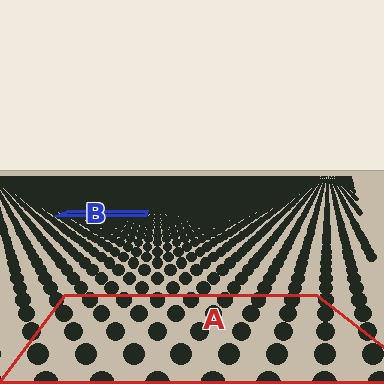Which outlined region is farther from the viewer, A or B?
Region B is farther from the viewer — the texture elements inside it appear smaller and more densely packed.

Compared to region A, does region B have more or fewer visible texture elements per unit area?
Region B has more texture elements per unit area — they are packed more densely because it is farther away.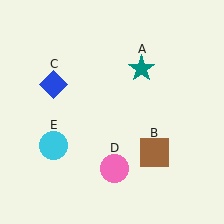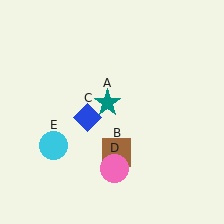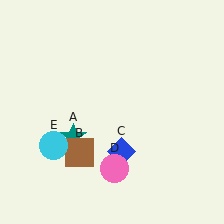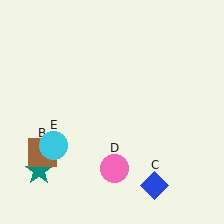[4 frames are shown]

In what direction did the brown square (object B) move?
The brown square (object B) moved left.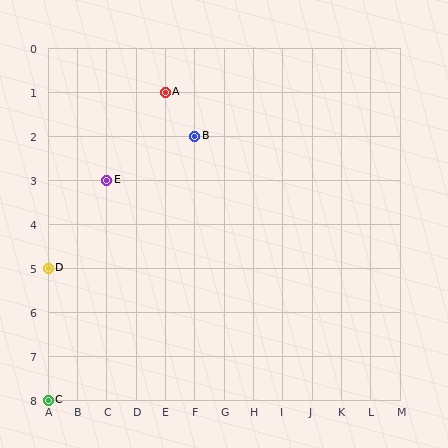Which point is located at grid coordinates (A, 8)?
Point C is at (A, 8).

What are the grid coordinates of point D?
Point D is at grid coordinates (A, 5).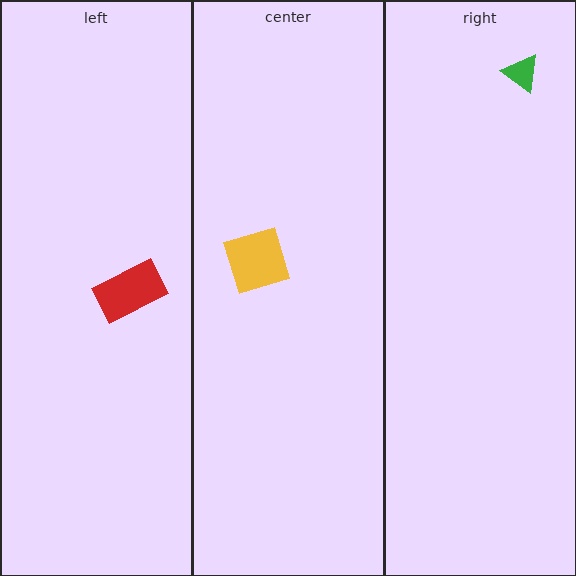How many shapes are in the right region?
1.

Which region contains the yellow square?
The center region.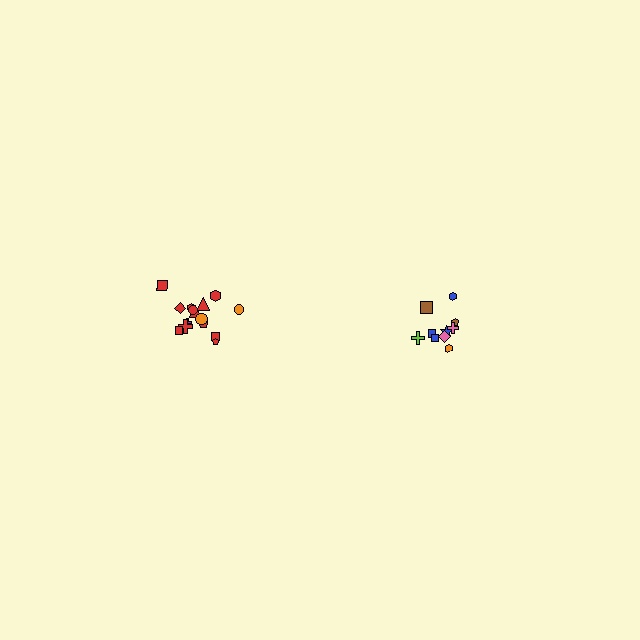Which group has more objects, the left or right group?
The left group.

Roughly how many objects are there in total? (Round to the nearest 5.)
Roughly 25 objects in total.